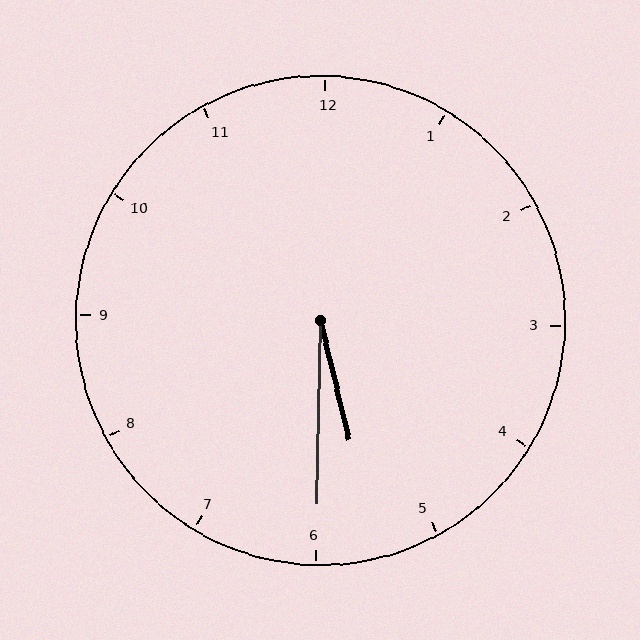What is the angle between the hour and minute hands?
Approximately 15 degrees.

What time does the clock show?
5:30.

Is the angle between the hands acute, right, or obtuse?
It is acute.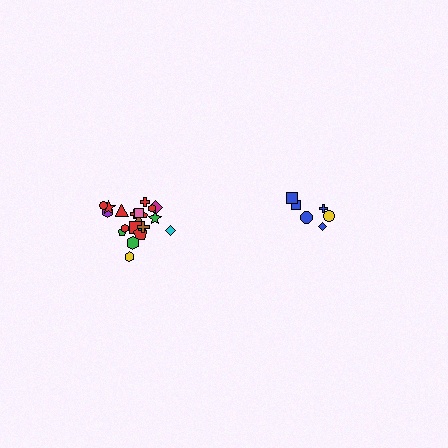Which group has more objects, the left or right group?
The left group.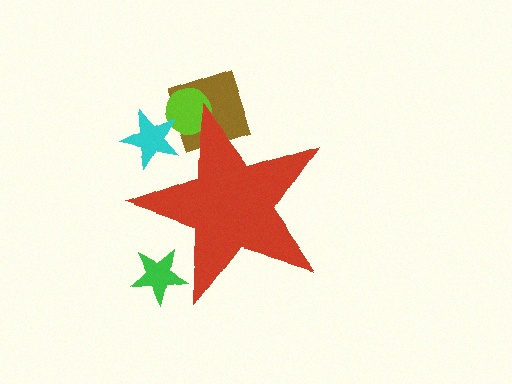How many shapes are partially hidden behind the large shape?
4 shapes are partially hidden.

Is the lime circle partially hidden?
Yes, the lime circle is partially hidden behind the red star.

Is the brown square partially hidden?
Yes, the brown square is partially hidden behind the red star.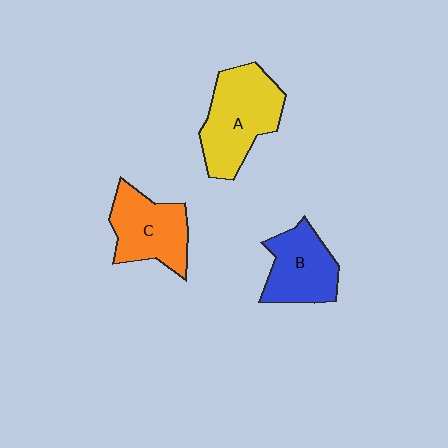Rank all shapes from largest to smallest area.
From largest to smallest: A (yellow), C (orange), B (blue).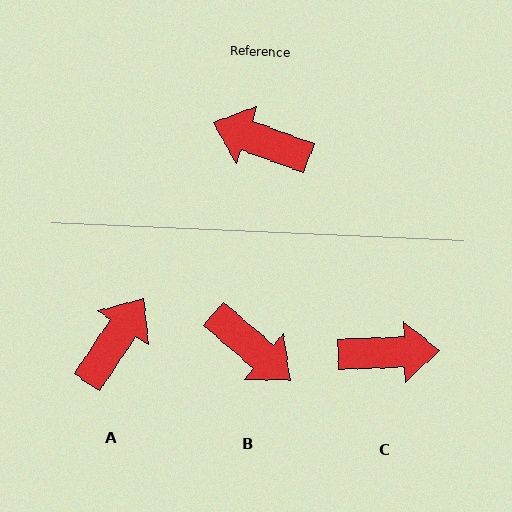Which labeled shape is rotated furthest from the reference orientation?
B, about 160 degrees away.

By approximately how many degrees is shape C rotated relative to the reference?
Approximately 157 degrees clockwise.